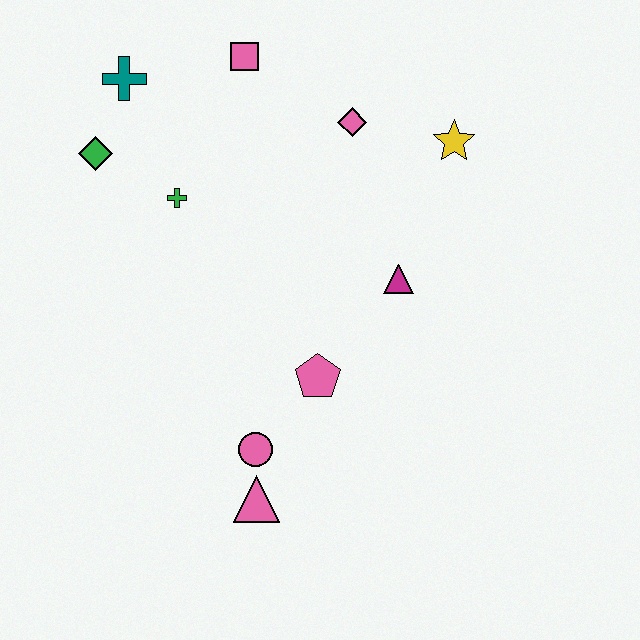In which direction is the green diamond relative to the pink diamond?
The green diamond is to the left of the pink diamond.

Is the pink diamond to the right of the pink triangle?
Yes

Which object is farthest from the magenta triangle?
The teal cross is farthest from the magenta triangle.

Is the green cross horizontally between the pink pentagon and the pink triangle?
No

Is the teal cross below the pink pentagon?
No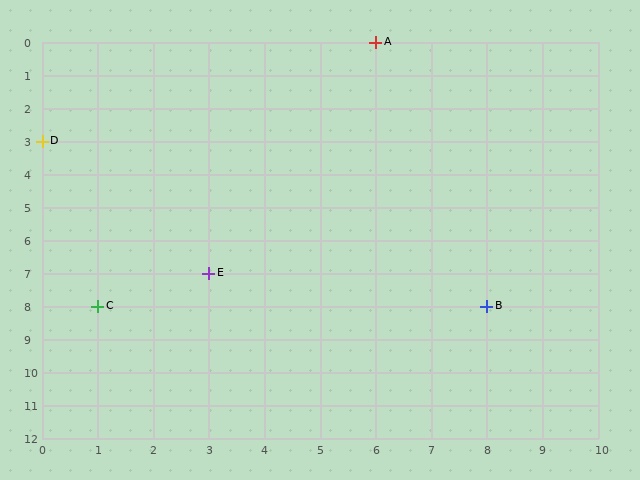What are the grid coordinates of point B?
Point B is at grid coordinates (8, 8).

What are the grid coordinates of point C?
Point C is at grid coordinates (1, 8).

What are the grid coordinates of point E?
Point E is at grid coordinates (3, 7).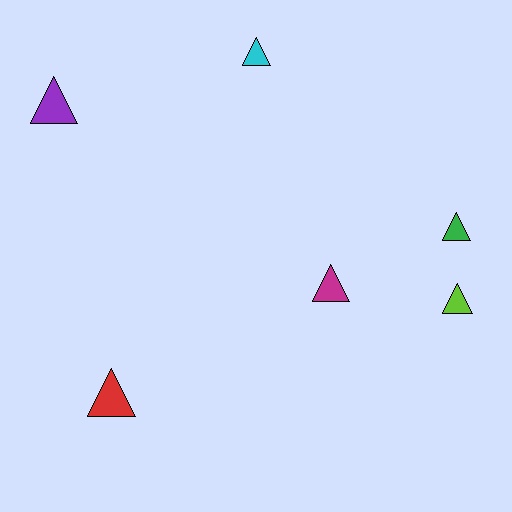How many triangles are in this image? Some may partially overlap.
There are 6 triangles.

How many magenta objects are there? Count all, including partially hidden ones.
There is 1 magenta object.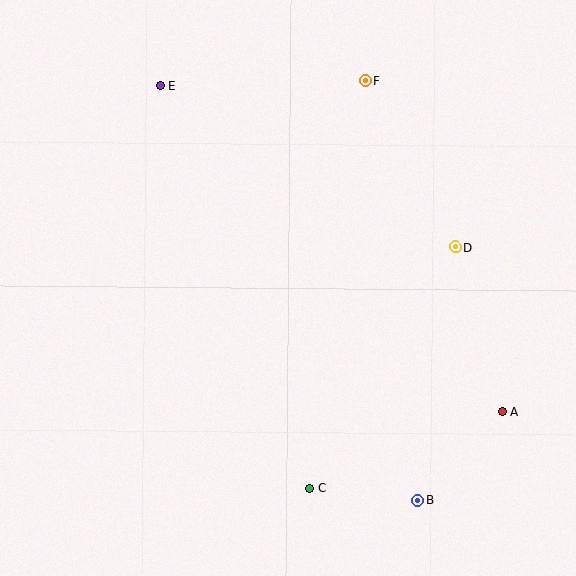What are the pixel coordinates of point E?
Point E is at (160, 86).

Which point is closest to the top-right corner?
Point F is closest to the top-right corner.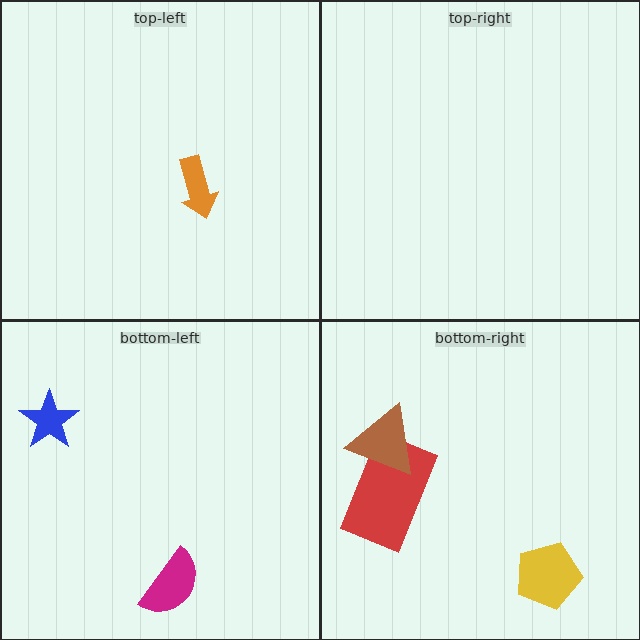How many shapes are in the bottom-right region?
3.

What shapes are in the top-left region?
The orange arrow.